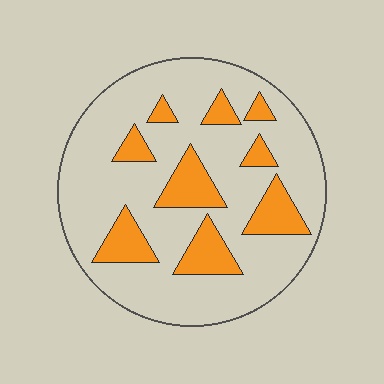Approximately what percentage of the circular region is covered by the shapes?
Approximately 20%.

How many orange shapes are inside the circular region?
9.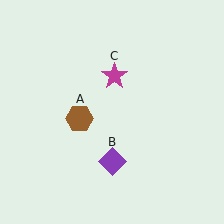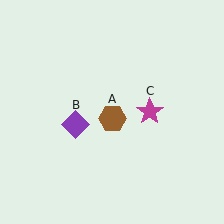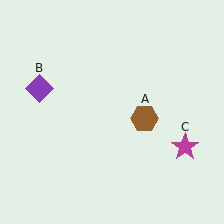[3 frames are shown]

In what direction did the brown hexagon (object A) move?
The brown hexagon (object A) moved right.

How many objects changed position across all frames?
3 objects changed position: brown hexagon (object A), purple diamond (object B), magenta star (object C).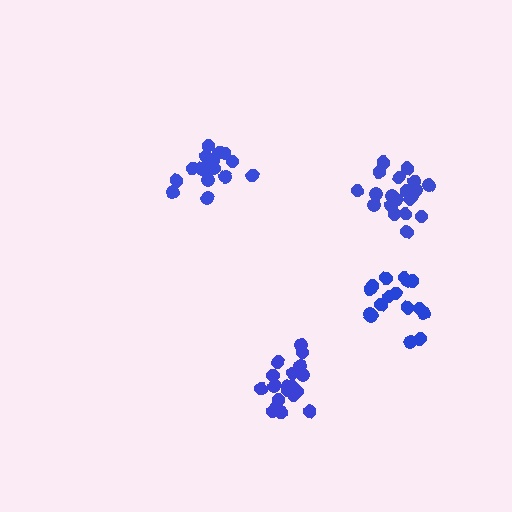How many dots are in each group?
Group 1: 17 dots, Group 2: 19 dots, Group 3: 20 dots, Group 4: 16 dots (72 total).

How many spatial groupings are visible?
There are 4 spatial groupings.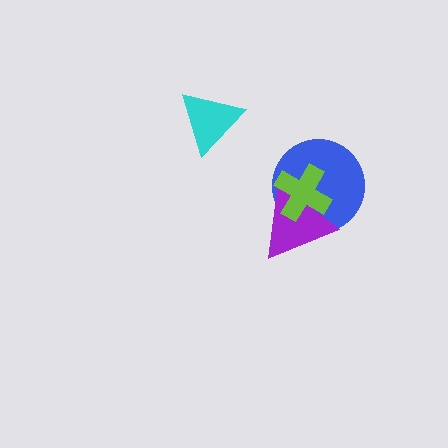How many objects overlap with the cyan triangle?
0 objects overlap with the cyan triangle.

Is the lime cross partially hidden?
No, no other shape covers it.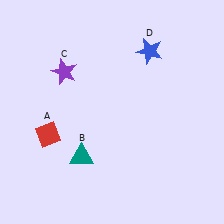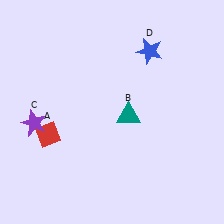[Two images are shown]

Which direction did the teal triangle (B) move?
The teal triangle (B) moved right.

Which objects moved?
The objects that moved are: the teal triangle (B), the purple star (C).